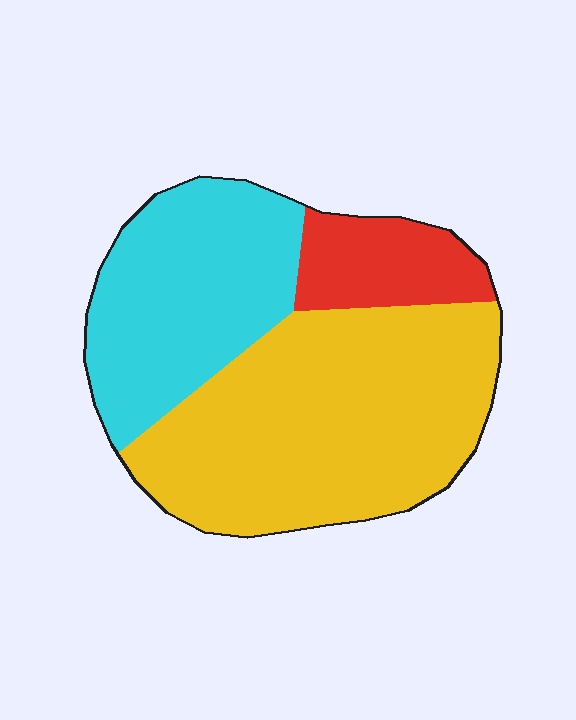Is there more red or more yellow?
Yellow.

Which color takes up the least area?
Red, at roughly 15%.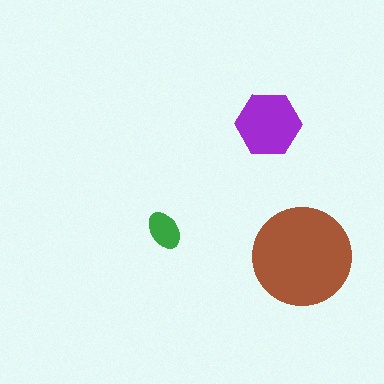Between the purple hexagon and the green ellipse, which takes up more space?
The purple hexagon.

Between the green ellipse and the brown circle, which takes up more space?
The brown circle.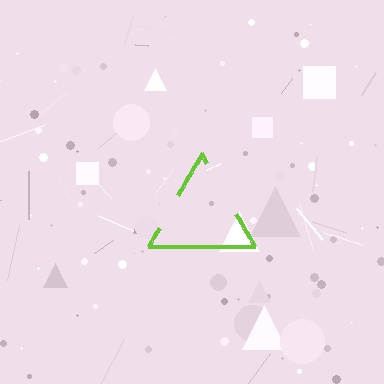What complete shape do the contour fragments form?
The contour fragments form a triangle.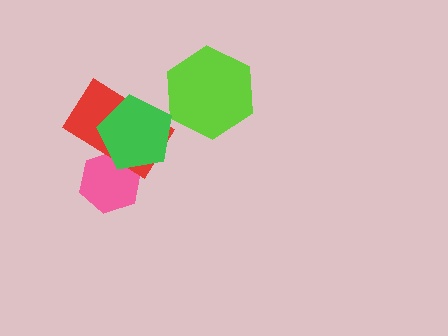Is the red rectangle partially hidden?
Yes, it is partially covered by another shape.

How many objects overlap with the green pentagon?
2 objects overlap with the green pentagon.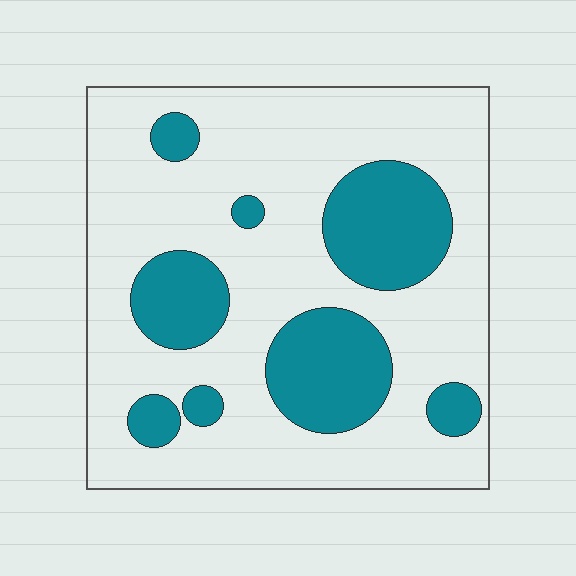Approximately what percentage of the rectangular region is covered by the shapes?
Approximately 25%.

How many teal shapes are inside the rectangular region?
8.